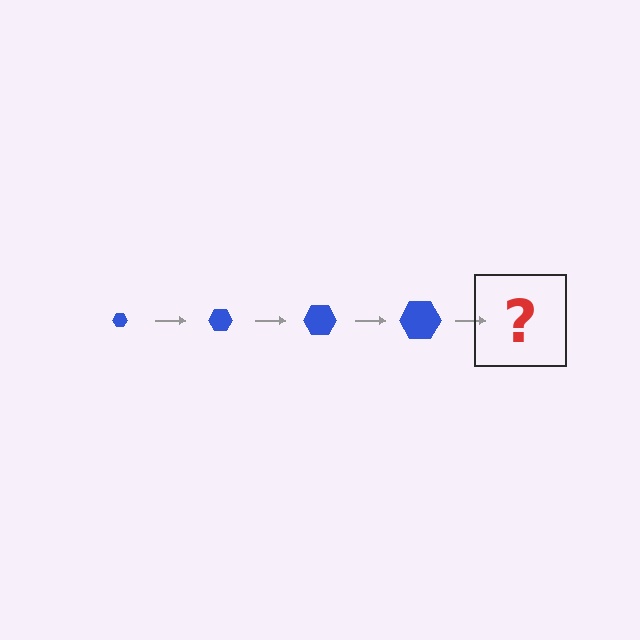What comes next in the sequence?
The next element should be a blue hexagon, larger than the previous one.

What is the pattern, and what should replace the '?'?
The pattern is that the hexagon gets progressively larger each step. The '?' should be a blue hexagon, larger than the previous one.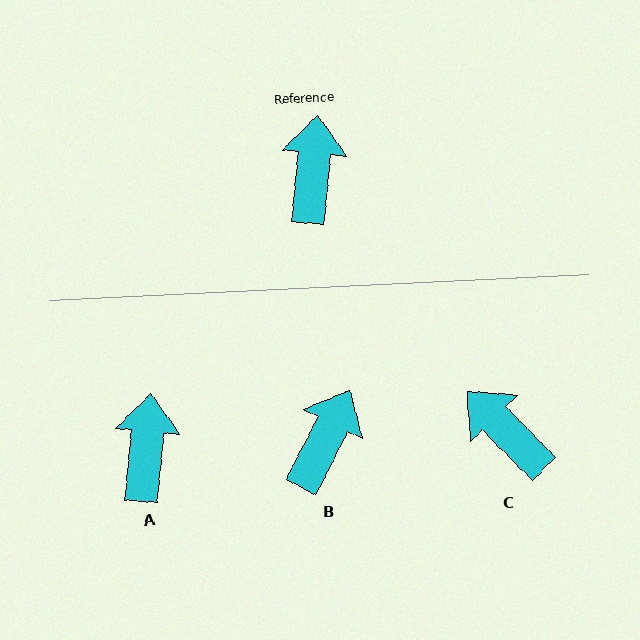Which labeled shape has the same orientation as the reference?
A.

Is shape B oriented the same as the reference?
No, it is off by about 21 degrees.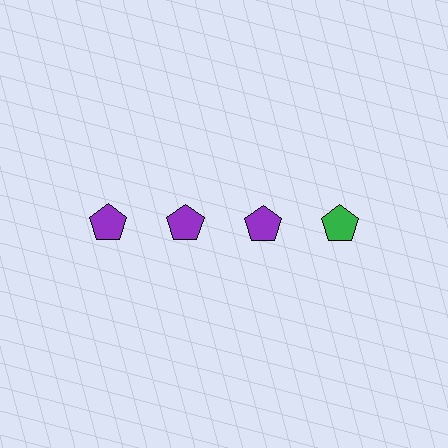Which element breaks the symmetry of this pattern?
The green pentagon in the top row, second from right column breaks the symmetry. All other shapes are purple pentagons.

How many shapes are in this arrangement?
There are 4 shapes arranged in a grid pattern.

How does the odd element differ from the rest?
It has a different color: green instead of purple.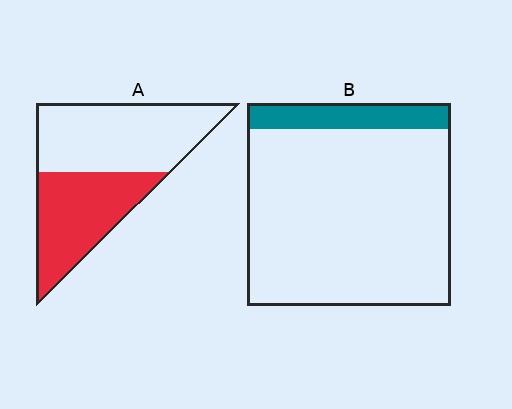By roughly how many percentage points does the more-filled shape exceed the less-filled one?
By roughly 30 percentage points (A over B).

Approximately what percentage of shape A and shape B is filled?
A is approximately 45% and B is approximately 15%.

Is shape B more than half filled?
No.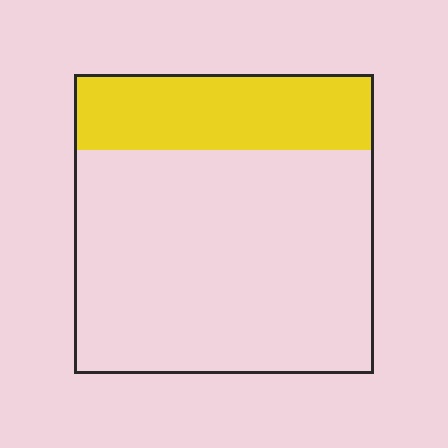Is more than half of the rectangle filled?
No.